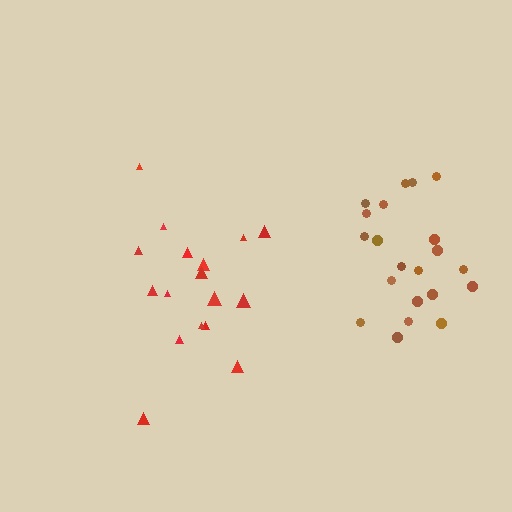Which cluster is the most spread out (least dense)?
Red.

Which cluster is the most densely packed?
Brown.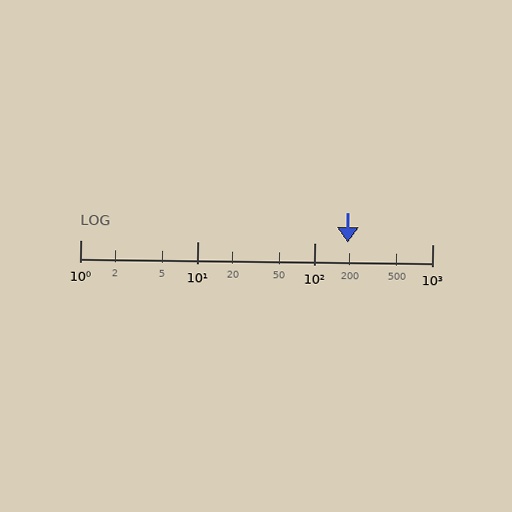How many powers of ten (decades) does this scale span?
The scale spans 3 decades, from 1 to 1000.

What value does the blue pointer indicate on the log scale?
The pointer indicates approximately 190.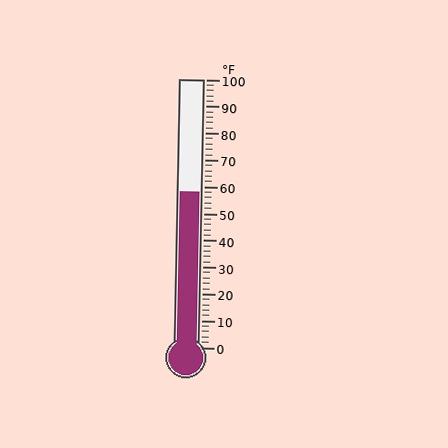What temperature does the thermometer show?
The thermometer shows approximately 58°F.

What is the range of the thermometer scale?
The thermometer scale ranges from 0°F to 100°F.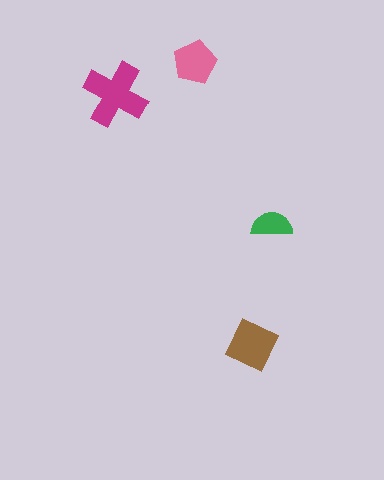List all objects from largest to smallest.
The magenta cross, the brown square, the pink pentagon, the green semicircle.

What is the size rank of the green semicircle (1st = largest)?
4th.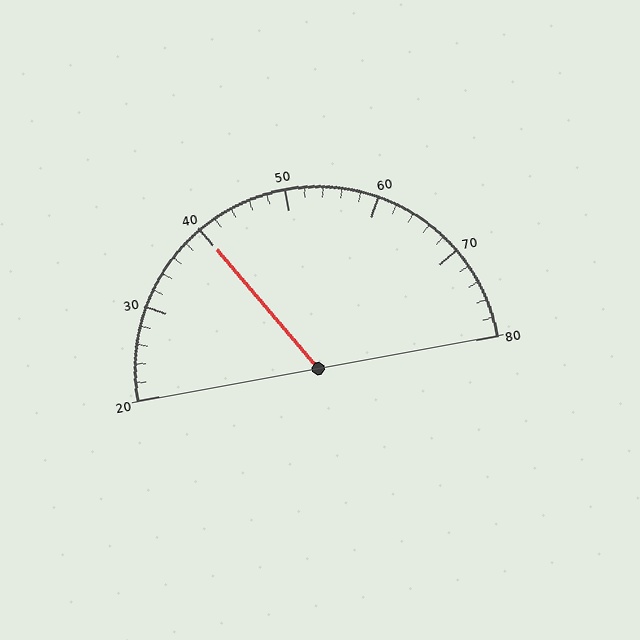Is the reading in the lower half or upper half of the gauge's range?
The reading is in the lower half of the range (20 to 80).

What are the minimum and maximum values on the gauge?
The gauge ranges from 20 to 80.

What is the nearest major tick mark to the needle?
The nearest major tick mark is 40.